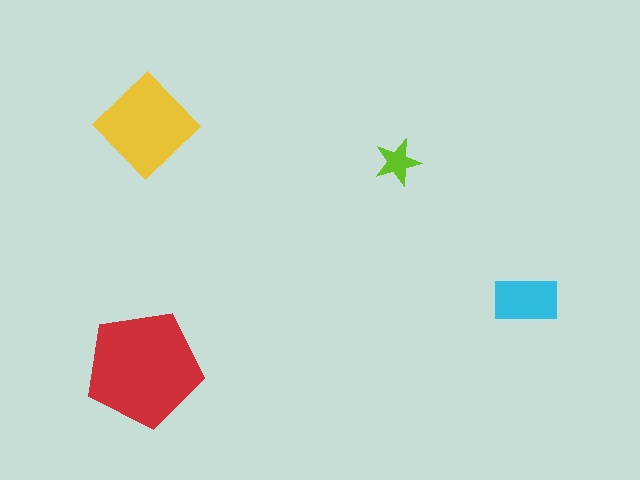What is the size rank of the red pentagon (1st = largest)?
1st.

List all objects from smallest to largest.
The lime star, the cyan rectangle, the yellow diamond, the red pentagon.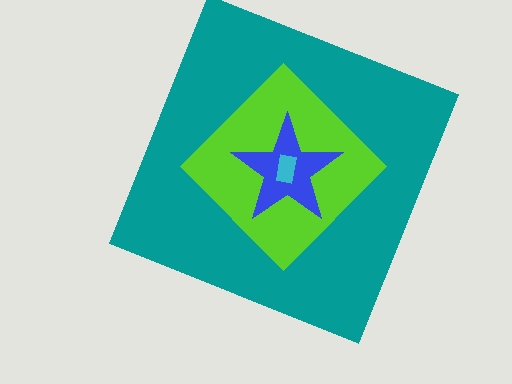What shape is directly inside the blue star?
The cyan rectangle.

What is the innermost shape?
The cyan rectangle.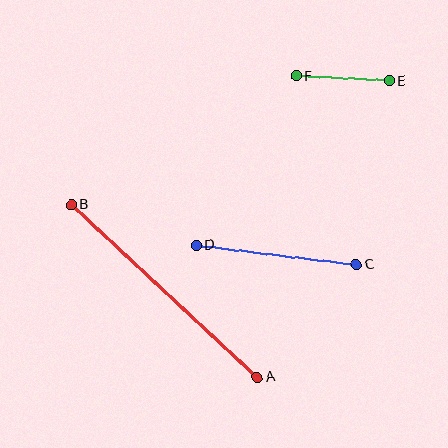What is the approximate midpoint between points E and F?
The midpoint is at approximately (342, 79) pixels.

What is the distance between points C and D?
The distance is approximately 161 pixels.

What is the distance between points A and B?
The distance is approximately 253 pixels.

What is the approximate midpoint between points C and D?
The midpoint is at approximately (276, 255) pixels.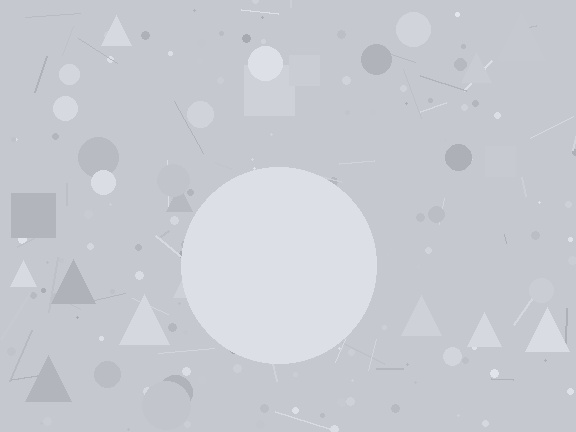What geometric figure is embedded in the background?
A circle is embedded in the background.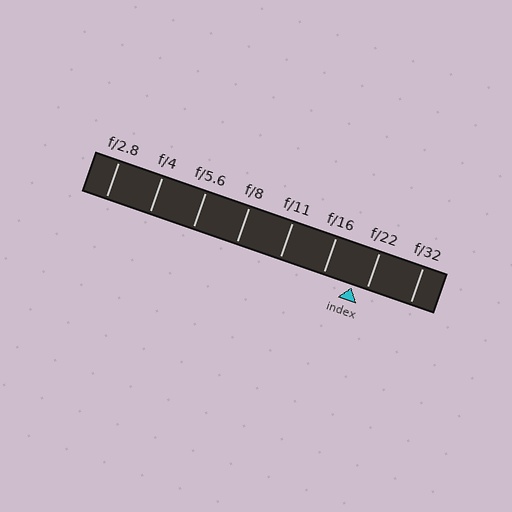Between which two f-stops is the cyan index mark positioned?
The index mark is between f/16 and f/22.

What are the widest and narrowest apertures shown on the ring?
The widest aperture shown is f/2.8 and the narrowest is f/32.